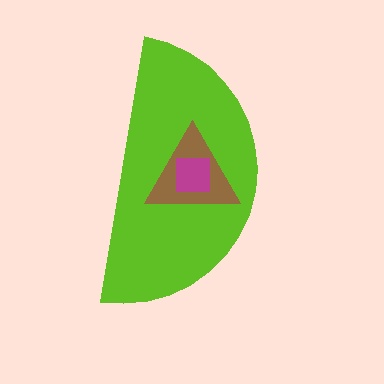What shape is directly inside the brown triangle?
The magenta square.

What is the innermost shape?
The magenta square.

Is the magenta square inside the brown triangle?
Yes.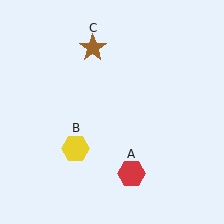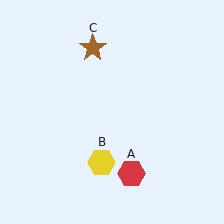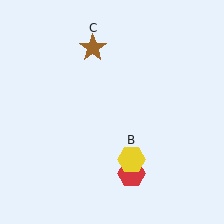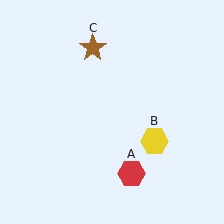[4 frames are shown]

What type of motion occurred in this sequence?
The yellow hexagon (object B) rotated counterclockwise around the center of the scene.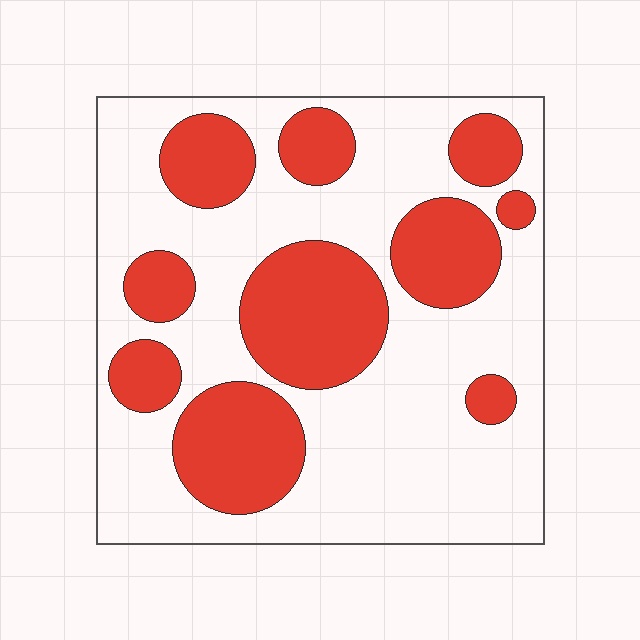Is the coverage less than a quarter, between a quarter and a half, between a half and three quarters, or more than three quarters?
Between a quarter and a half.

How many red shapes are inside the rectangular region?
10.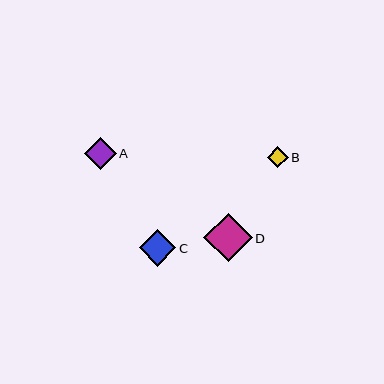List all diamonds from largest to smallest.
From largest to smallest: D, C, A, B.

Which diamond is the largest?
Diamond D is the largest with a size of approximately 49 pixels.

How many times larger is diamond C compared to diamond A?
Diamond C is approximately 1.1 times the size of diamond A.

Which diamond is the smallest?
Diamond B is the smallest with a size of approximately 21 pixels.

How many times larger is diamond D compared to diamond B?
Diamond D is approximately 2.3 times the size of diamond B.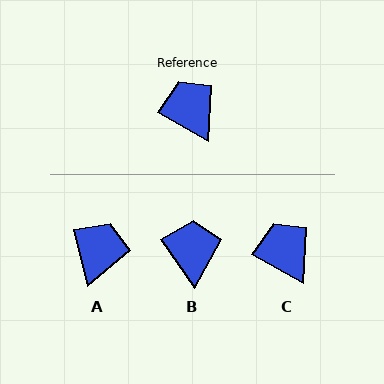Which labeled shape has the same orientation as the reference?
C.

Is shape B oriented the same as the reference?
No, it is off by about 26 degrees.